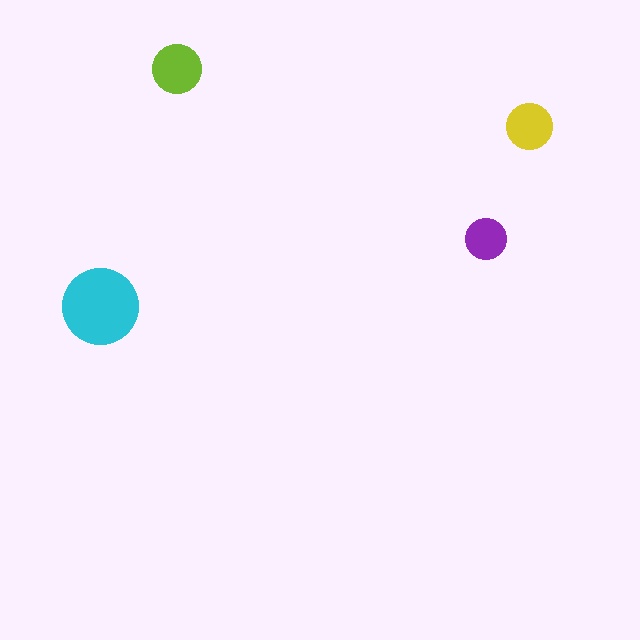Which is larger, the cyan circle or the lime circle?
The cyan one.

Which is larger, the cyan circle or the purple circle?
The cyan one.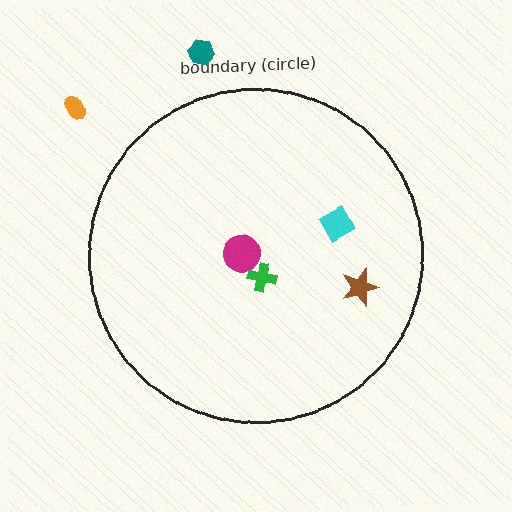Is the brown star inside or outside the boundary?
Inside.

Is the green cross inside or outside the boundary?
Inside.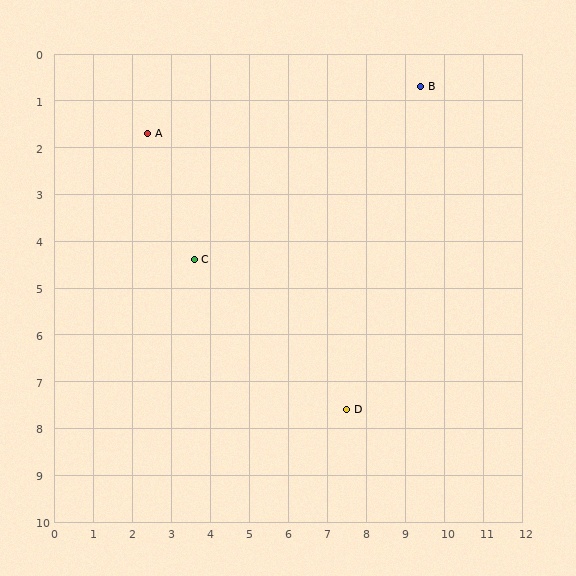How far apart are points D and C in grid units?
Points D and C are about 5.0 grid units apart.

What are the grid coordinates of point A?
Point A is at approximately (2.4, 1.7).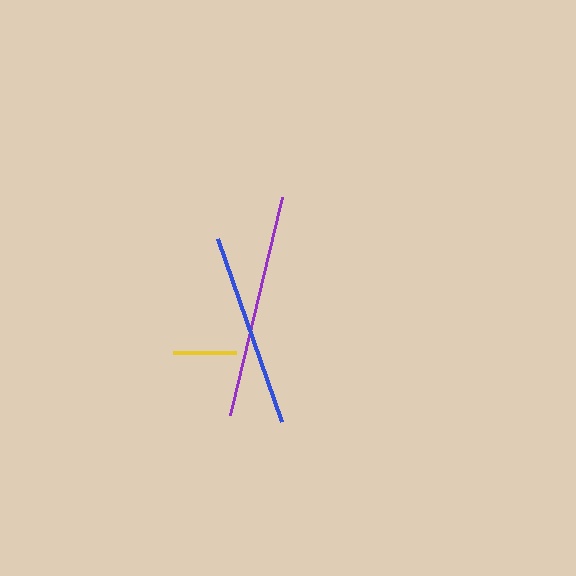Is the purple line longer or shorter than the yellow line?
The purple line is longer than the yellow line.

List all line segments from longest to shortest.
From longest to shortest: purple, blue, yellow.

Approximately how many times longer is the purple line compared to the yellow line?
The purple line is approximately 3.6 times the length of the yellow line.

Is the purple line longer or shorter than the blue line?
The purple line is longer than the blue line.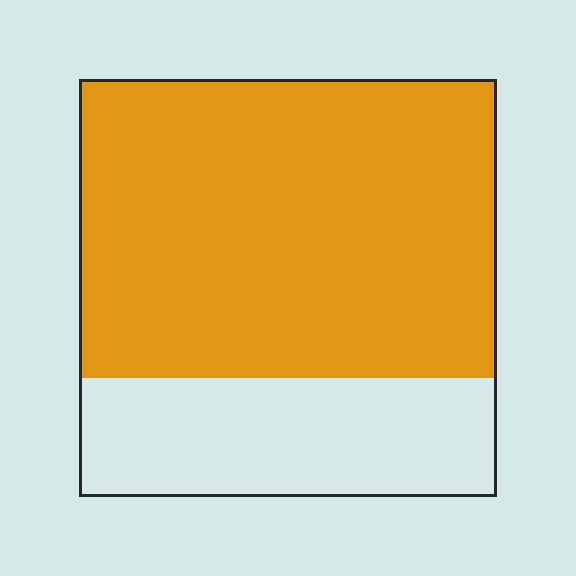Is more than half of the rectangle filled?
Yes.